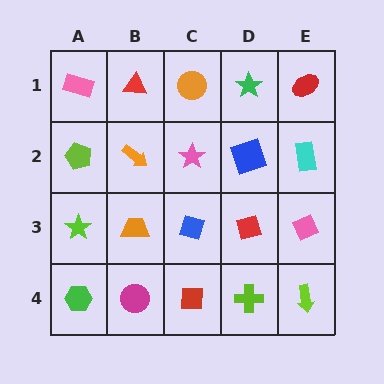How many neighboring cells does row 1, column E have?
2.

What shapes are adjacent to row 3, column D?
A blue square (row 2, column D), a lime cross (row 4, column D), a blue diamond (row 3, column C), a pink diamond (row 3, column E).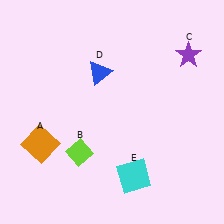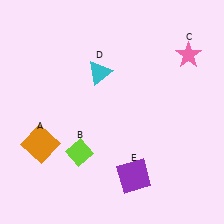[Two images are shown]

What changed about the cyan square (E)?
In Image 1, E is cyan. In Image 2, it changed to purple.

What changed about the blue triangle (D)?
In Image 1, D is blue. In Image 2, it changed to cyan.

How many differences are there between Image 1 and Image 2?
There are 3 differences between the two images.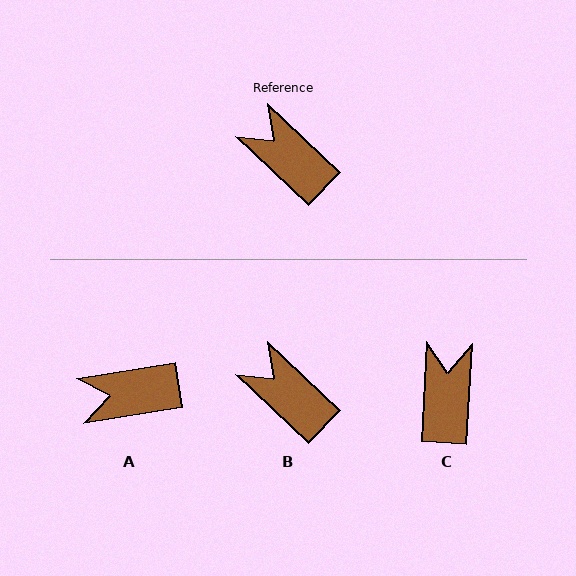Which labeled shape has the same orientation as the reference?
B.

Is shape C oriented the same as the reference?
No, it is off by about 50 degrees.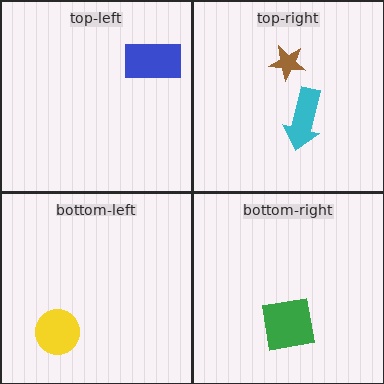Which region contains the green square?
The bottom-right region.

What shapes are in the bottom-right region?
The green square.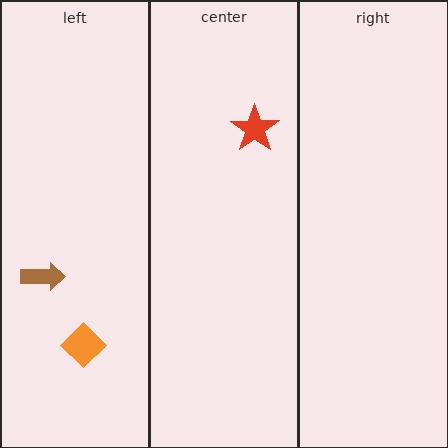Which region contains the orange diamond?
The left region.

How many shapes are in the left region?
2.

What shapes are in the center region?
The red star.